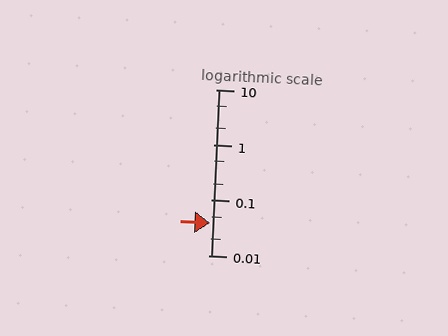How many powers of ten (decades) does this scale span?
The scale spans 3 decades, from 0.01 to 10.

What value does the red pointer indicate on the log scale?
The pointer indicates approximately 0.039.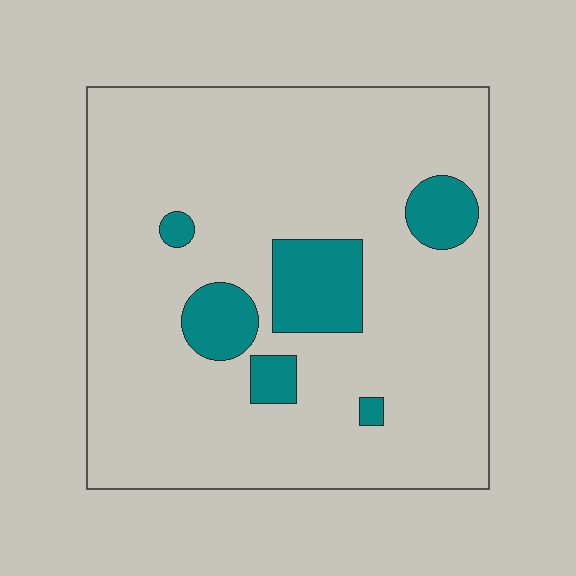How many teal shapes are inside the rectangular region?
6.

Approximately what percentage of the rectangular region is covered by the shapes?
Approximately 15%.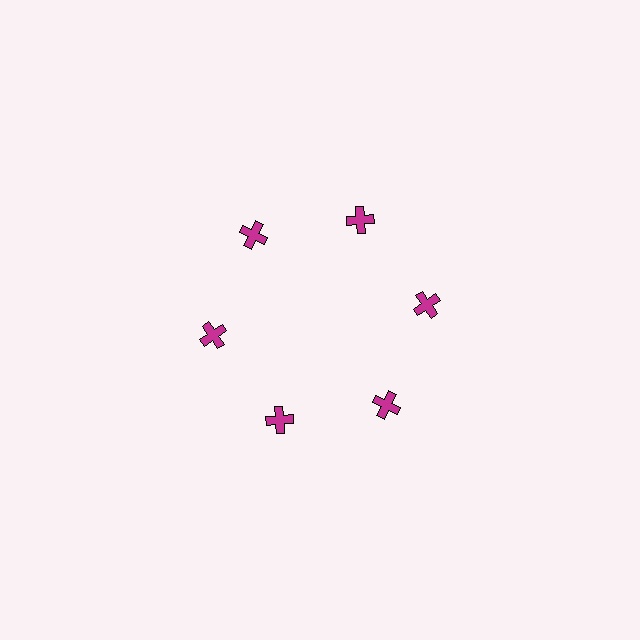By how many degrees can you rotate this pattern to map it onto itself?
The pattern maps onto itself every 60 degrees of rotation.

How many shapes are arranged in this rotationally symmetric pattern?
There are 6 shapes, arranged in 6 groups of 1.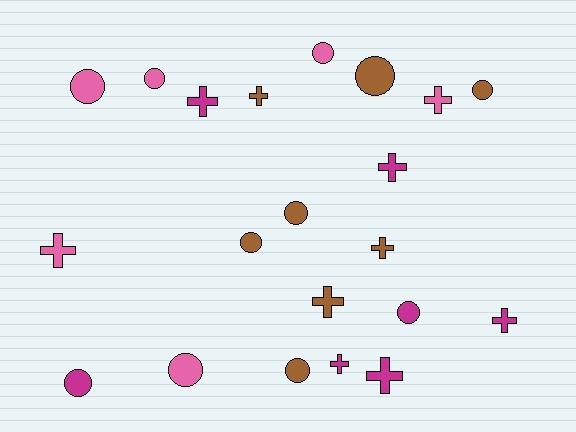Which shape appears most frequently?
Circle, with 11 objects.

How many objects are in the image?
There are 21 objects.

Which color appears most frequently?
Brown, with 8 objects.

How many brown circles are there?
There are 5 brown circles.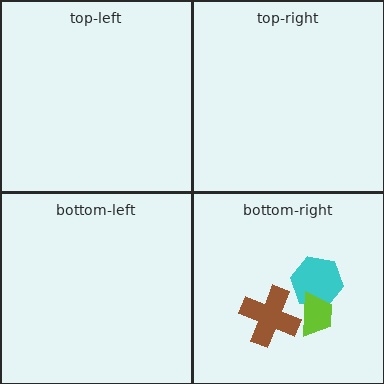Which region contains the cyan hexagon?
The bottom-right region.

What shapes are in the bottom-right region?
The cyan hexagon, the brown cross, the lime trapezoid.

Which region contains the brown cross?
The bottom-right region.